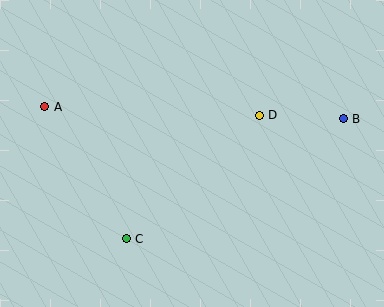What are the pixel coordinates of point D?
Point D is at (259, 115).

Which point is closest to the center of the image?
Point D at (259, 115) is closest to the center.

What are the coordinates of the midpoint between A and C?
The midpoint between A and C is at (86, 173).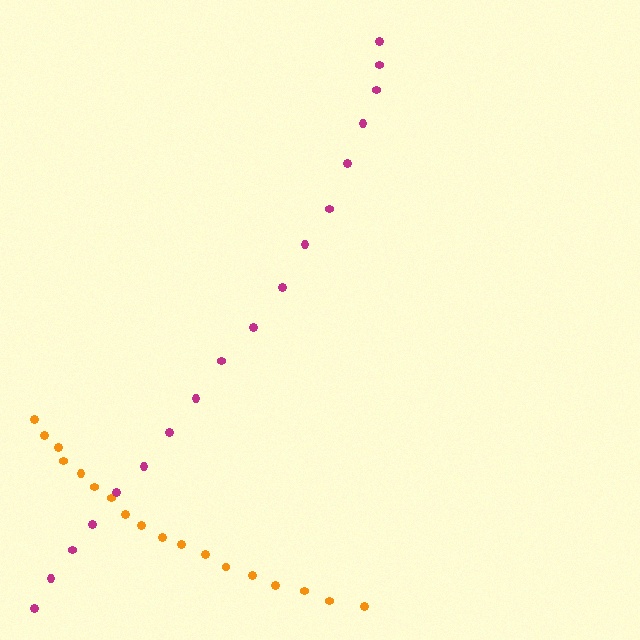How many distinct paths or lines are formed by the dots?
There are 2 distinct paths.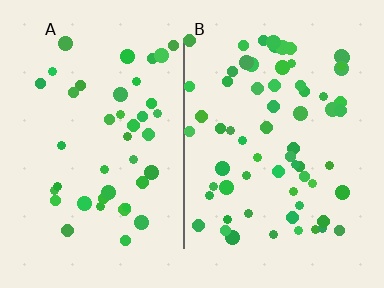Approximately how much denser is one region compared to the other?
Approximately 1.6× — region B over region A.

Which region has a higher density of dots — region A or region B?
B (the right).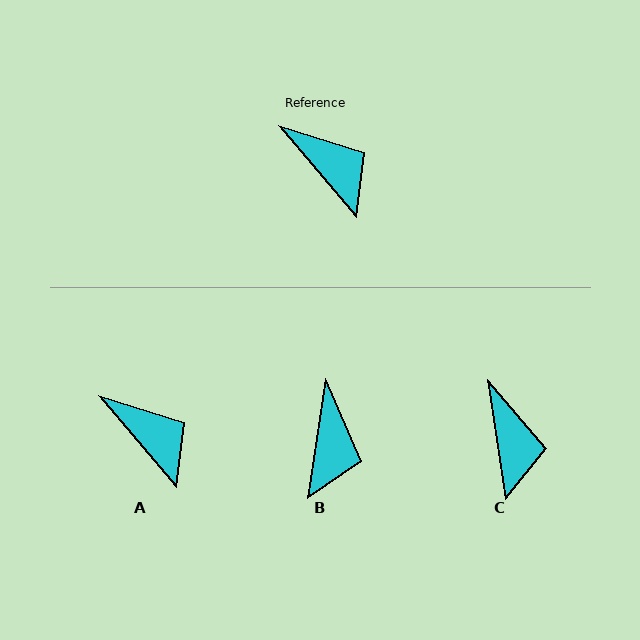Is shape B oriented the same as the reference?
No, it is off by about 48 degrees.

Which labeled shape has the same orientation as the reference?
A.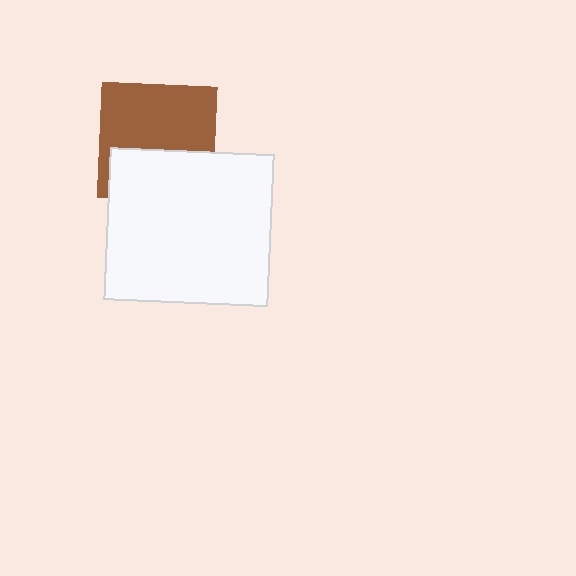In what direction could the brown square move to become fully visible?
The brown square could move up. That would shift it out from behind the white rectangle entirely.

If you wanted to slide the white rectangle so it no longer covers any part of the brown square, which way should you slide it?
Slide it down — that is the most direct way to separate the two shapes.